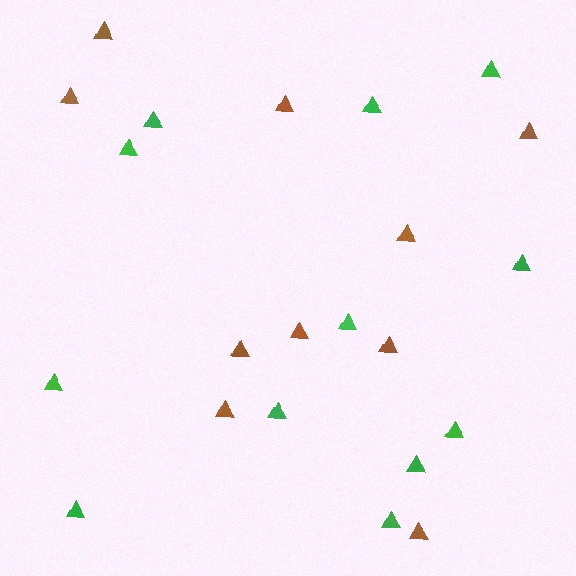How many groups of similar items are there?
There are 2 groups: one group of green triangles (12) and one group of brown triangles (10).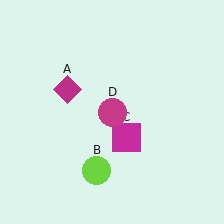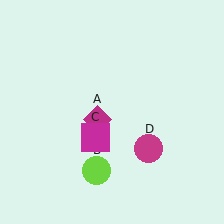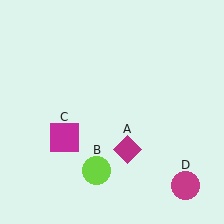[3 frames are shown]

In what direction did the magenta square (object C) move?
The magenta square (object C) moved left.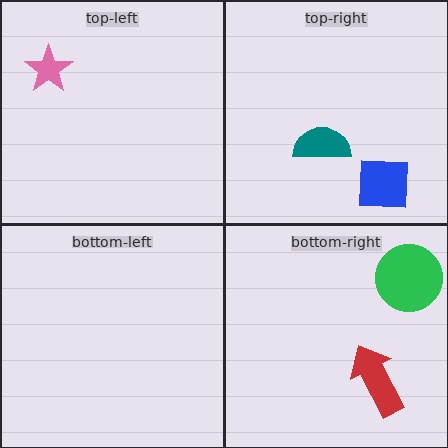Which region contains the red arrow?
The bottom-right region.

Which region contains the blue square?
The top-right region.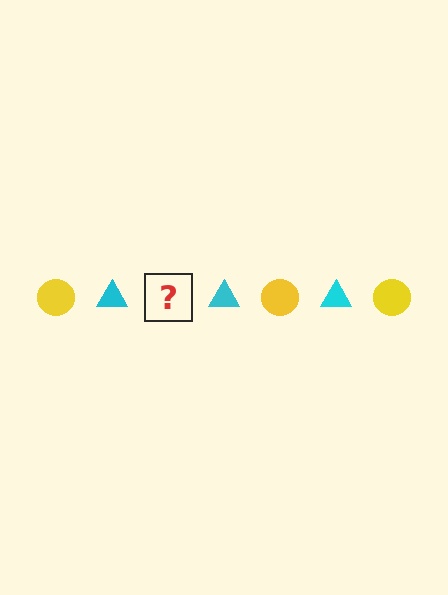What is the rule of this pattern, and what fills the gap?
The rule is that the pattern alternates between yellow circle and cyan triangle. The gap should be filled with a yellow circle.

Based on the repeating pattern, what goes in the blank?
The blank should be a yellow circle.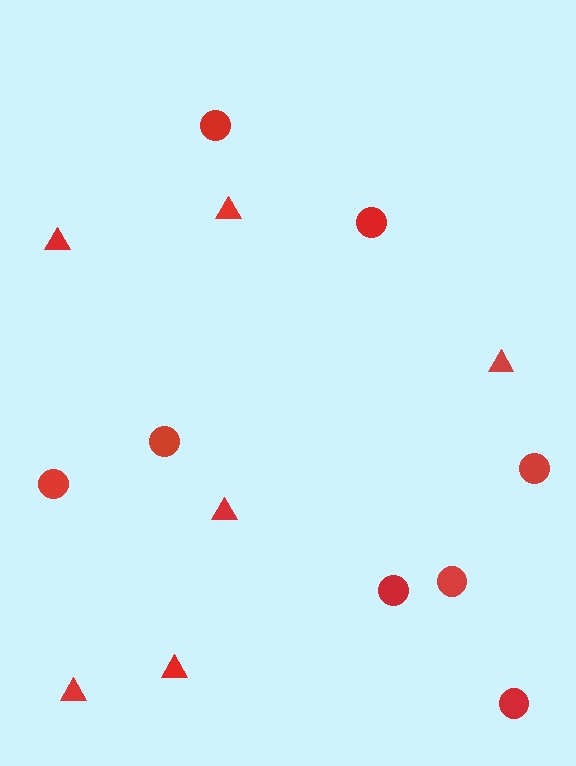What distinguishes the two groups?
There are 2 groups: one group of circles (8) and one group of triangles (6).